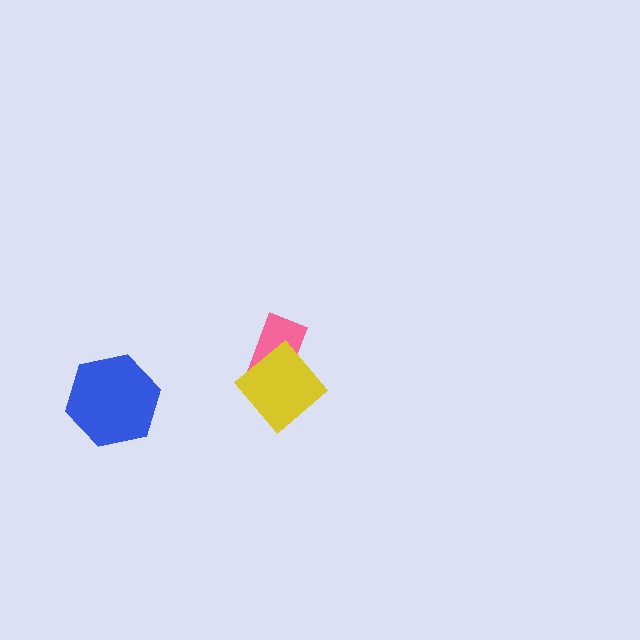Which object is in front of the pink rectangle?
The yellow diamond is in front of the pink rectangle.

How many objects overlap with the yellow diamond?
1 object overlaps with the yellow diamond.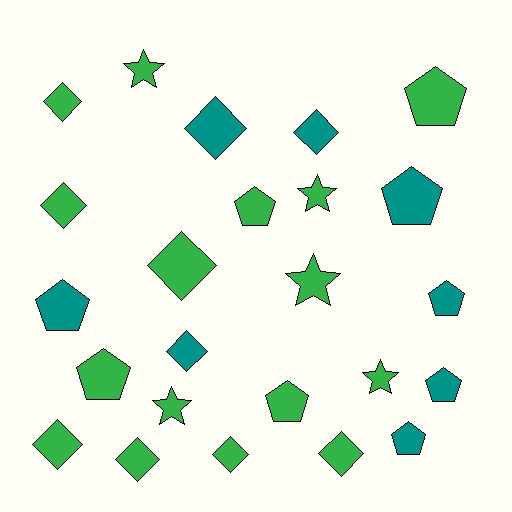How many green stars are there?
There are 5 green stars.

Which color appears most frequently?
Green, with 16 objects.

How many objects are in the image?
There are 24 objects.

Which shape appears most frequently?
Diamond, with 10 objects.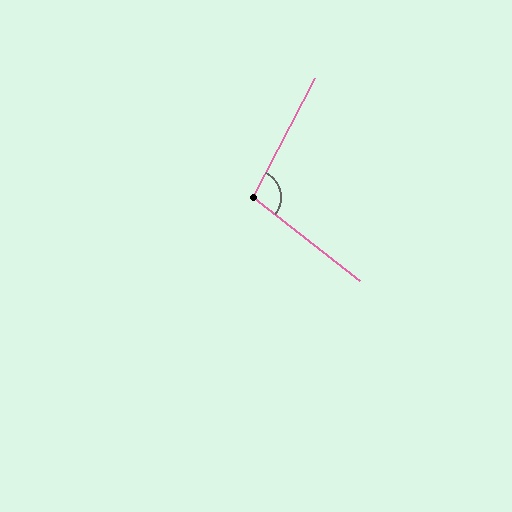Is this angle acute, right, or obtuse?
It is obtuse.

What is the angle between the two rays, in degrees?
Approximately 101 degrees.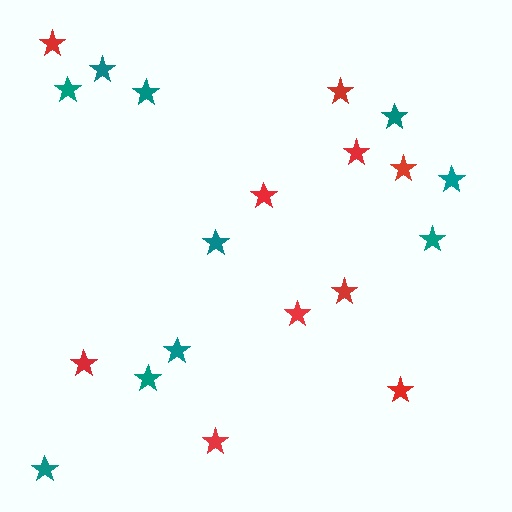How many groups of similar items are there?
There are 2 groups: one group of teal stars (10) and one group of red stars (10).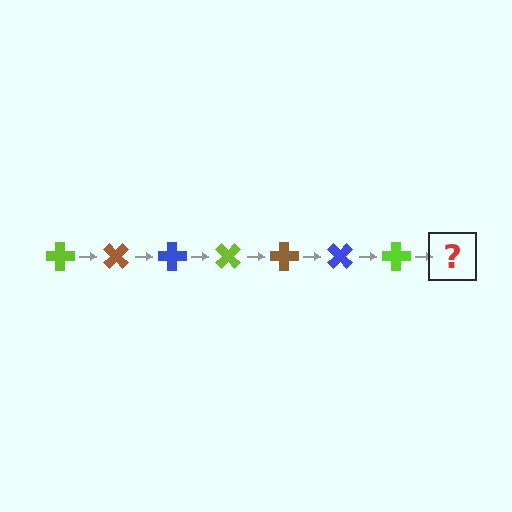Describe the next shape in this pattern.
It should be a brown cross, rotated 315 degrees from the start.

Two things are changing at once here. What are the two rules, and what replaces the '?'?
The two rules are that it rotates 45 degrees each step and the color cycles through lime, brown, and blue. The '?' should be a brown cross, rotated 315 degrees from the start.